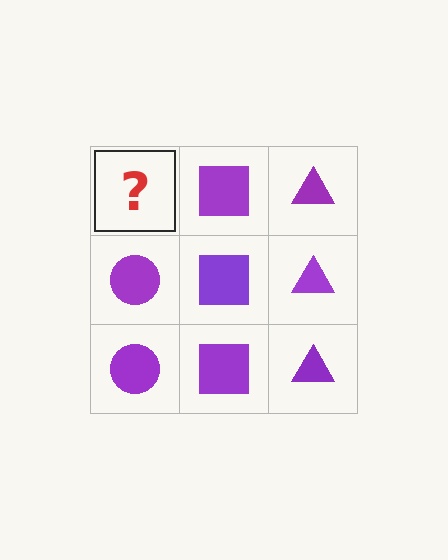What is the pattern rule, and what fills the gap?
The rule is that each column has a consistent shape. The gap should be filled with a purple circle.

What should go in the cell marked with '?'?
The missing cell should contain a purple circle.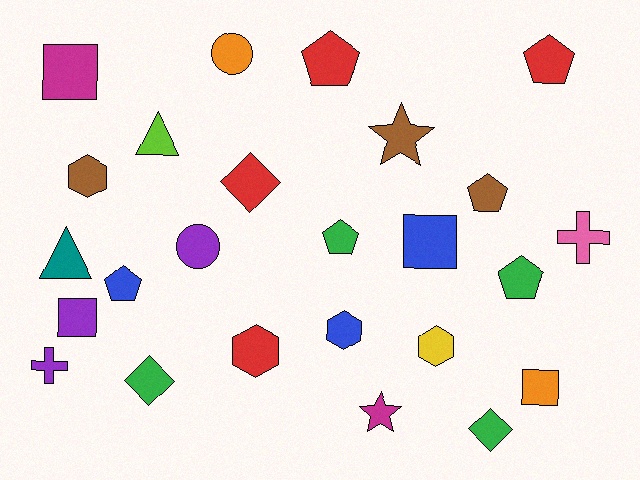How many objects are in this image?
There are 25 objects.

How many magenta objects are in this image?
There are 2 magenta objects.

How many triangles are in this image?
There are 2 triangles.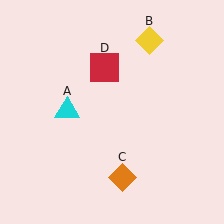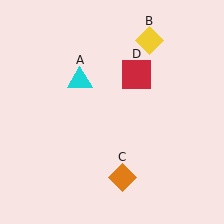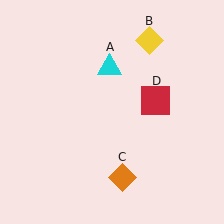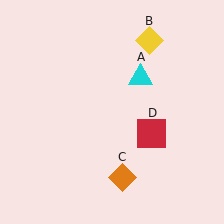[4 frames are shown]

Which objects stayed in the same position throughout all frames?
Yellow diamond (object B) and orange diamond (object C) remained stationary.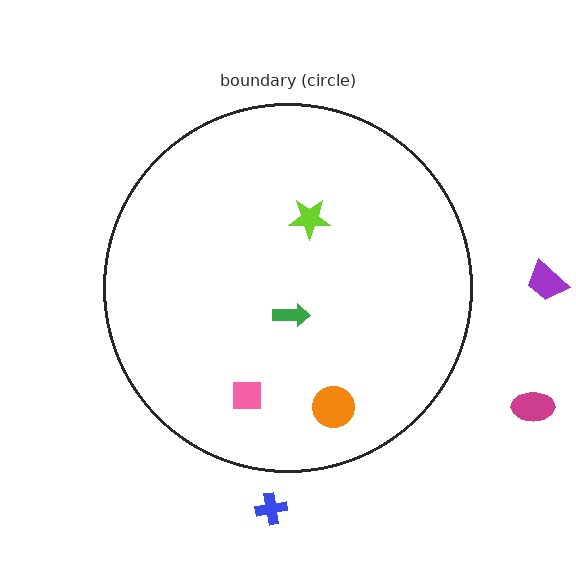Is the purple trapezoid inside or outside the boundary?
Outside.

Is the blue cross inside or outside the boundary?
Outside.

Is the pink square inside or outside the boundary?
Inside.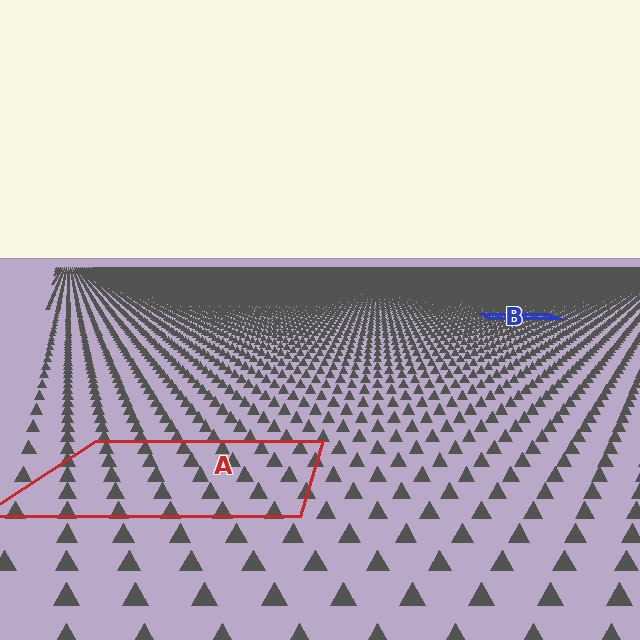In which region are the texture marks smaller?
The texture marks are smaller in region B, because it is farther away.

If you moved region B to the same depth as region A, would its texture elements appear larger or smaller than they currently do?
They would appear larger. At a closer depth, the same texture elements are projected at a bigger on-screen size.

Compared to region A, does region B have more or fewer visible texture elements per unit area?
Region B has more texture elements per unit area — they are packed more densely because it is farther away.